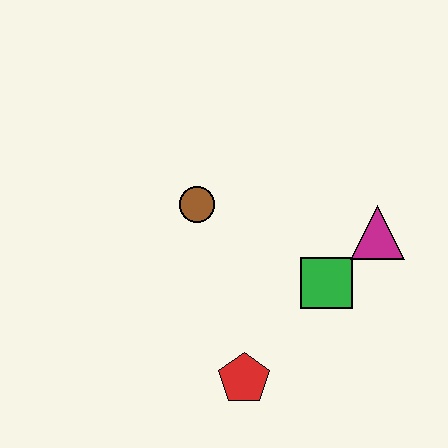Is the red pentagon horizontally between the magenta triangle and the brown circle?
Yes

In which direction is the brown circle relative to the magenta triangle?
The brown circle is to the left of the magenta triangle.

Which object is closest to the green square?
The magenta triangle is closest to the green square.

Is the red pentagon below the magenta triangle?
Yes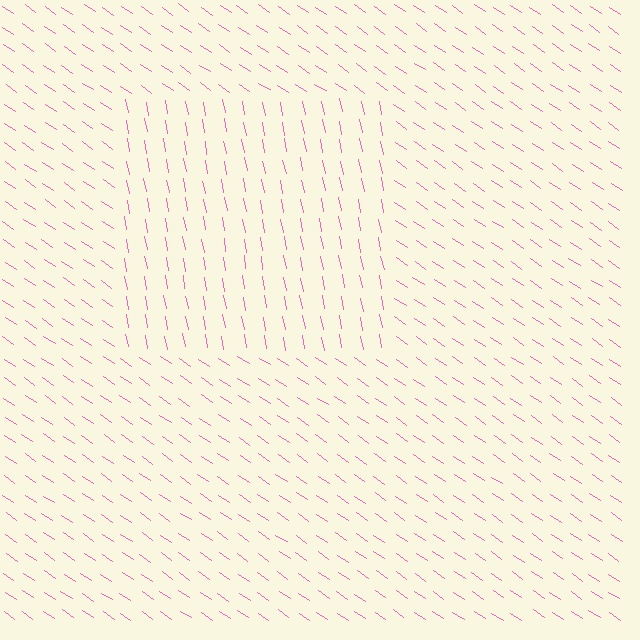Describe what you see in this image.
The image is filled with small pink line segments. A rectangle region in the image has lines oriented differently from the surrounding lines, creating a visible texture boundary.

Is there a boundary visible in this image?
Yes, there is a texture boundary formed by a change in line orientation.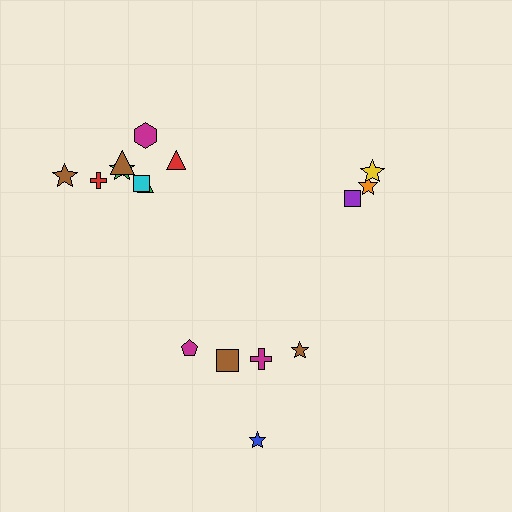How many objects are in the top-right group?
There are 3 objects.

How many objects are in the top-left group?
There are 8 objects.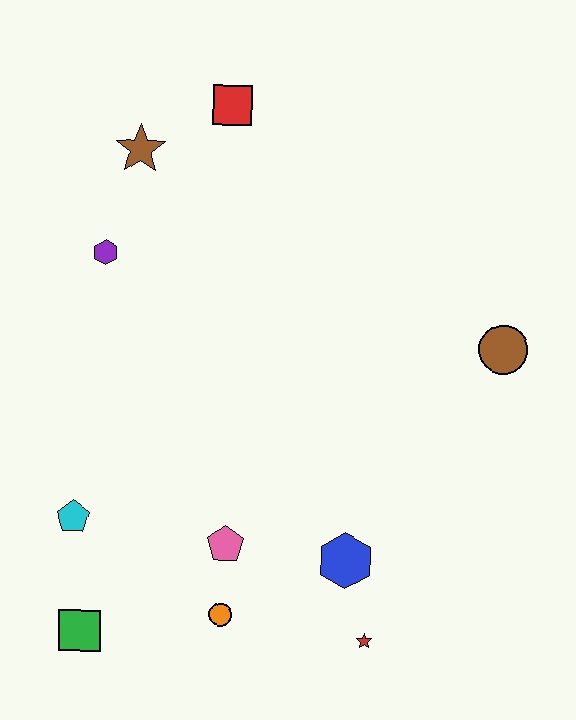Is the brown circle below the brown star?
Yes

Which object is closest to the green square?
The cyan pentagon is closest to the green square.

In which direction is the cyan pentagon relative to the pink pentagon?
The cyan pentagon is to the left of the pink pentagon.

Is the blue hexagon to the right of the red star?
No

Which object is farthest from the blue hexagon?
The red square is farthest from the blue hexagon.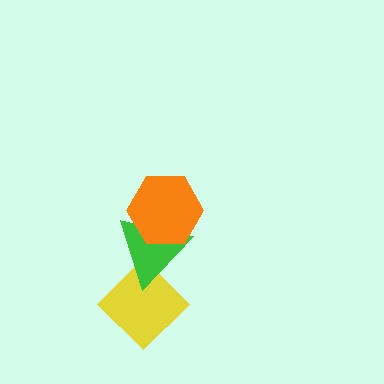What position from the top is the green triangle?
The green triangle is 2nd from the top.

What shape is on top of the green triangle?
The orange hexagon is on top of the green triangle.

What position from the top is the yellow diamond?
The yellow diamond is 3rd from the top.